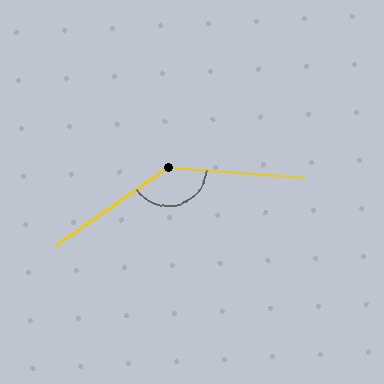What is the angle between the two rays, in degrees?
Approximately 141 degrees.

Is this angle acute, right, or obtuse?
It is obtuse.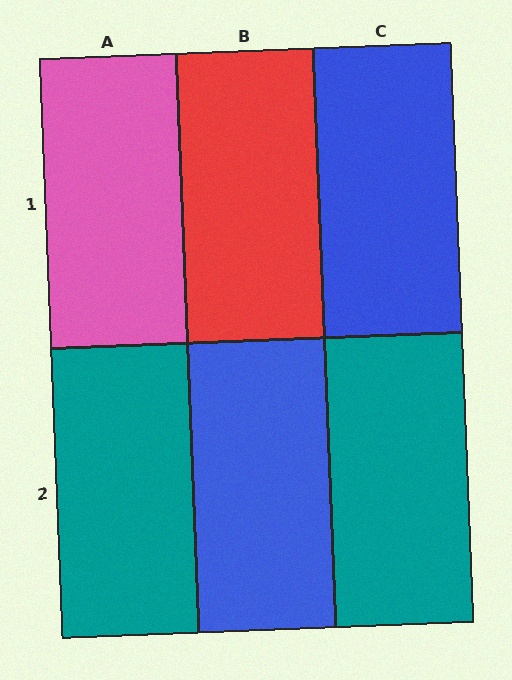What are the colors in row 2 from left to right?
Teal, blue, teal.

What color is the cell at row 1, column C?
Blue.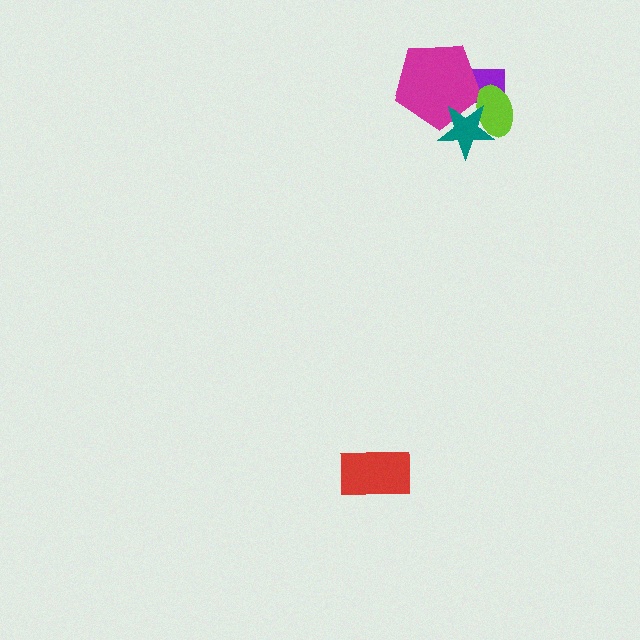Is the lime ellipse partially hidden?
Yes, it is partially covered by another shape.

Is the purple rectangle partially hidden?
Yes, it is partially covered by another shape.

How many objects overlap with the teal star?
3 objects overlap with the teal star.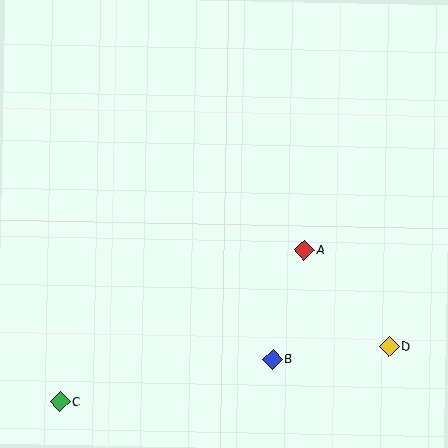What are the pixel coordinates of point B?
Point B is at (273, 359).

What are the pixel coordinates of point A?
Point A is at (304, 250).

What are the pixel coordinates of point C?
Point C is at (60, 402).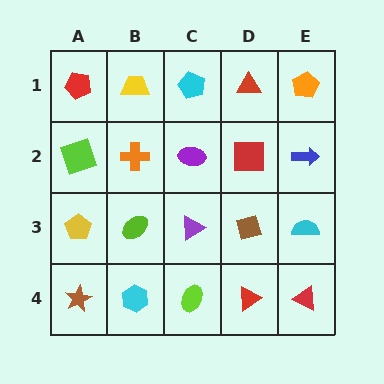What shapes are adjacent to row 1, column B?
An orange cross (row 2, column B), a red pentagon (row 1, column A), a cyan pentagon (row 1, column C).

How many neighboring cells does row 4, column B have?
3.